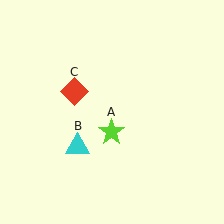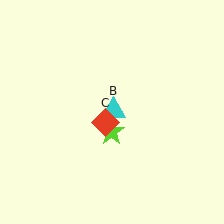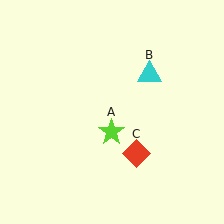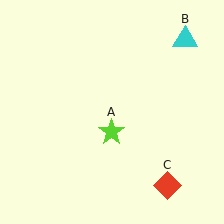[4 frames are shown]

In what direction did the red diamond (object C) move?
The red diamond (object C) moved down and to the right.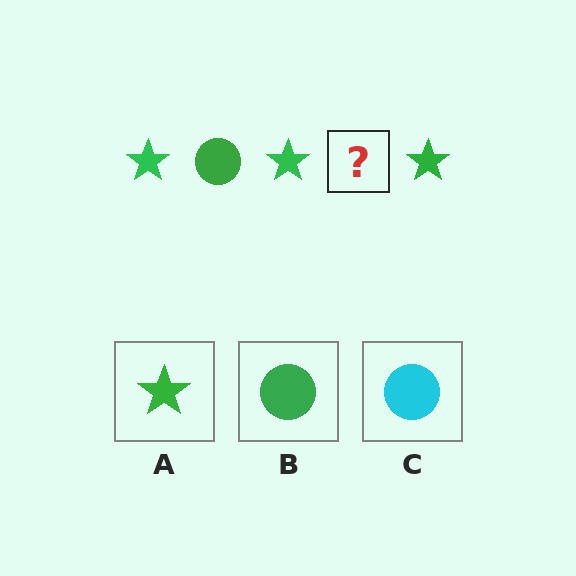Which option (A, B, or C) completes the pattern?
B.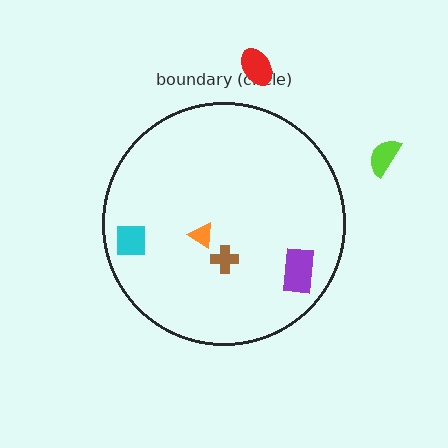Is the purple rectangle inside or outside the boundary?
Inside.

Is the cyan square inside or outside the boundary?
Inside.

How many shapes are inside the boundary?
4 inside, 2 outside.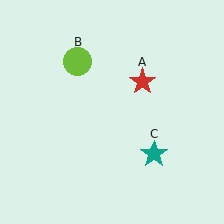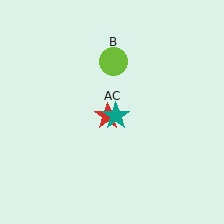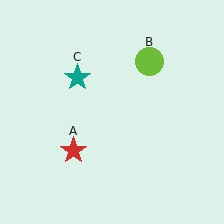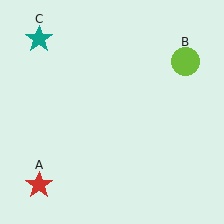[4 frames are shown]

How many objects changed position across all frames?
3 objects changed position: red star (object A), lime circle (object B), teal star (object C).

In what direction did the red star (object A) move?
The red star (object A) moved down and to the left.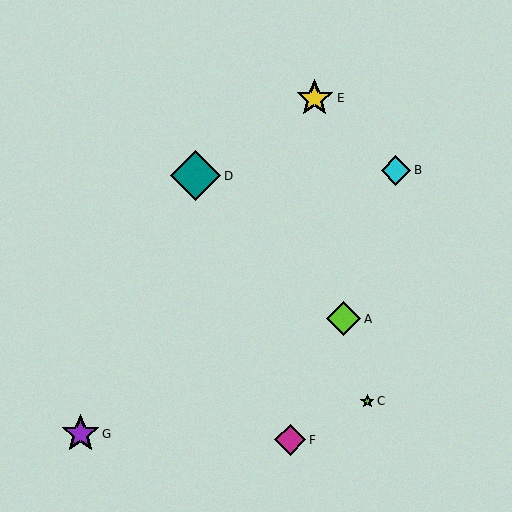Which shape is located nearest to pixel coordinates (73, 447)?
The purple star (labeled G) at (80, 434) is nearest to that location.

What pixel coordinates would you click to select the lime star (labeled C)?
Click at (367, 401) to select the lime star C.